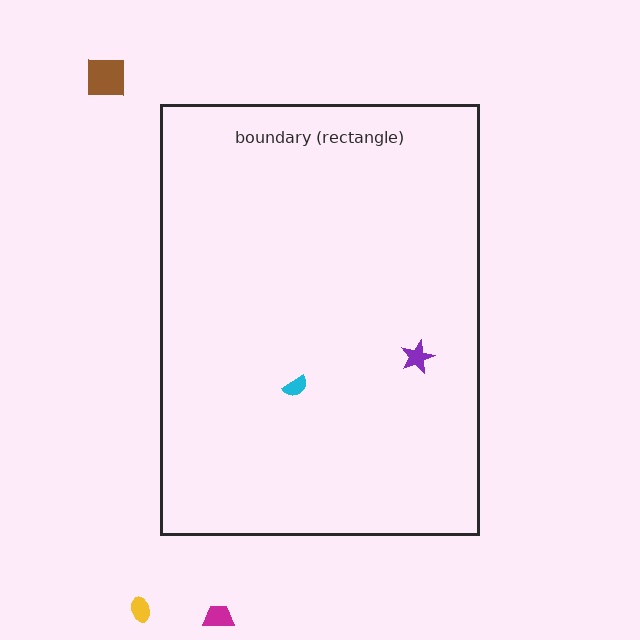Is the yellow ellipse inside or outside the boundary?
Outside.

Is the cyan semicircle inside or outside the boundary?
Inside.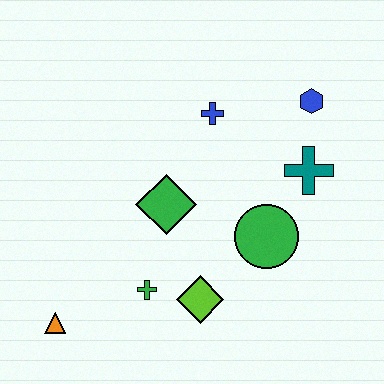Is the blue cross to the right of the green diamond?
Yes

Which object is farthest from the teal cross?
The orange triangle is farthest from the teal cross.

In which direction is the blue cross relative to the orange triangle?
The blue cross is above the orange triangle.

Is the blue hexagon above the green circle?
Yes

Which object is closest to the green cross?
The lime diamond is closest to the green cross.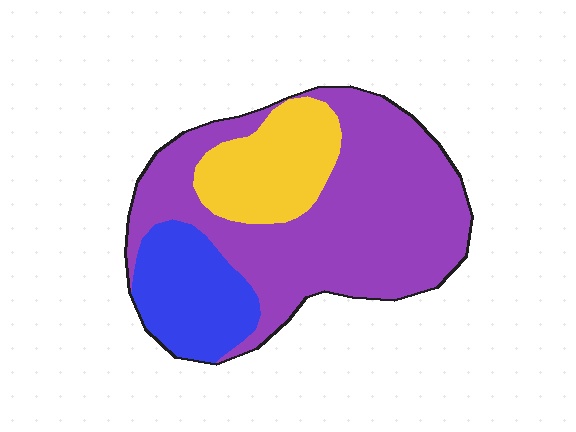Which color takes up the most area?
Purple, at roughly 60%.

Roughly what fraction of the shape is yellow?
Yellow covers about 20% of the shape.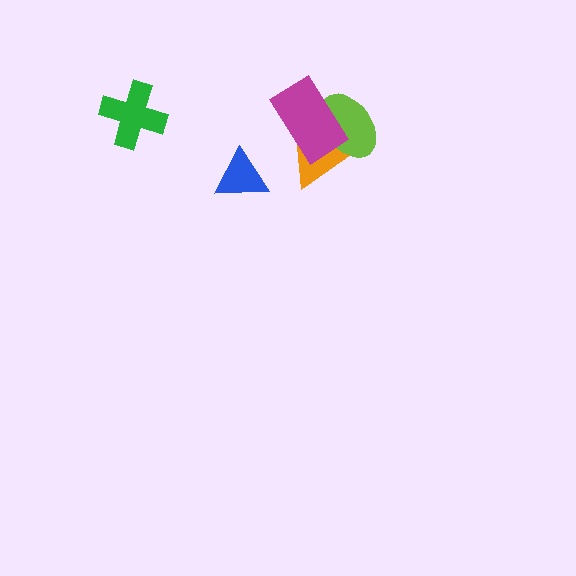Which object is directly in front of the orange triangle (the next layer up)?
The lime ellipse is directly in front of the orange triangle.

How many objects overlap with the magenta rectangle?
2 objects overlap with the magenta rectangle.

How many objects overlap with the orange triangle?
2 objects overlap with the orange triangle.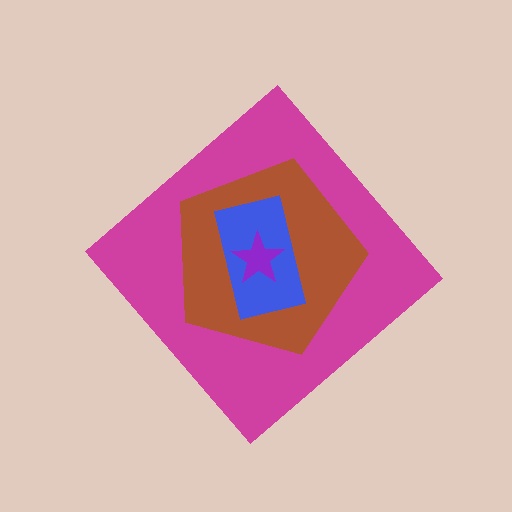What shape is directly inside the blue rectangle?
The purple star.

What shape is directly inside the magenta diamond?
The brown pentagon.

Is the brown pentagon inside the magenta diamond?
Yes.